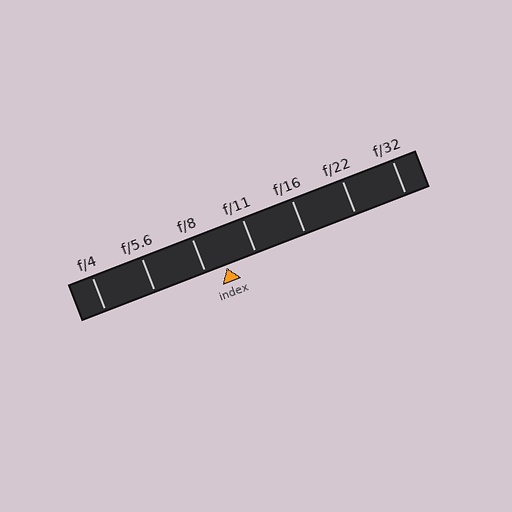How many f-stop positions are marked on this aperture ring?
There are 7 f-stop positions marked.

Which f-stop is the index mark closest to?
The index mark is closest to f/8.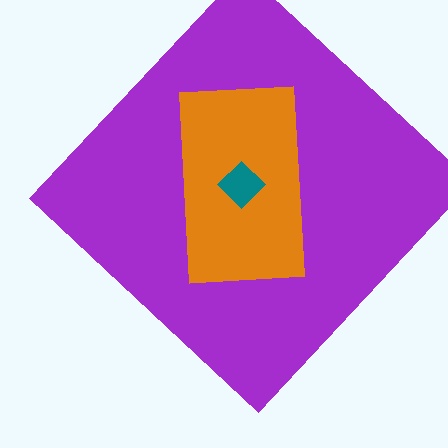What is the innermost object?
The teal diamond.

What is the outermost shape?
The purple diamond.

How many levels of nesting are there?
3.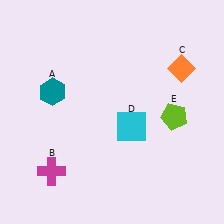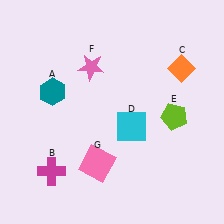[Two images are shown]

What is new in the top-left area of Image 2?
A pink star (F) was added in the top-left area of Image 2.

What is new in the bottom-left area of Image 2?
A pink square (G) was added in the bottom-left area of Image 2.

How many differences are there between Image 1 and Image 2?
There are 2 differences between the two images.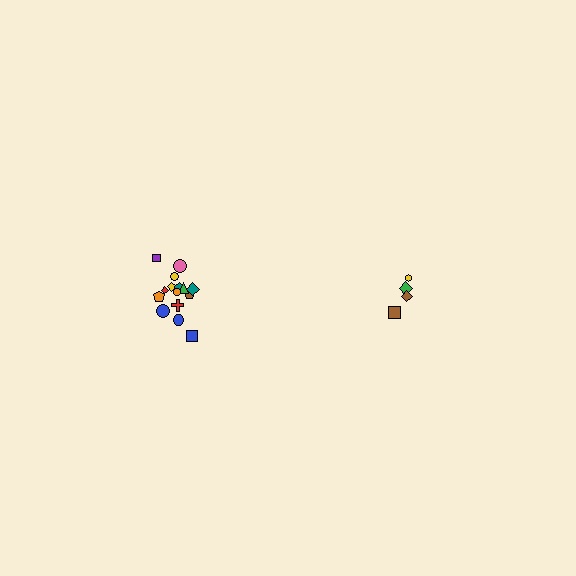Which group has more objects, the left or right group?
The left group.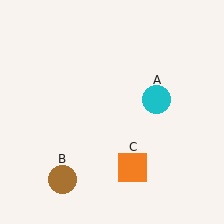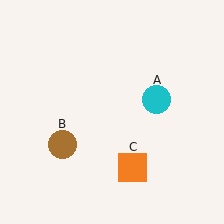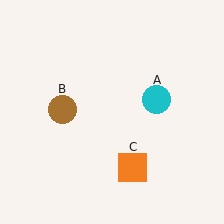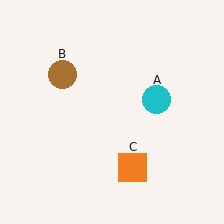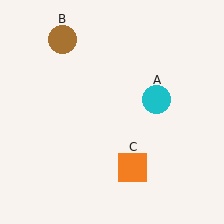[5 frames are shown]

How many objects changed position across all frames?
1 object changed position: brown circle (object B).